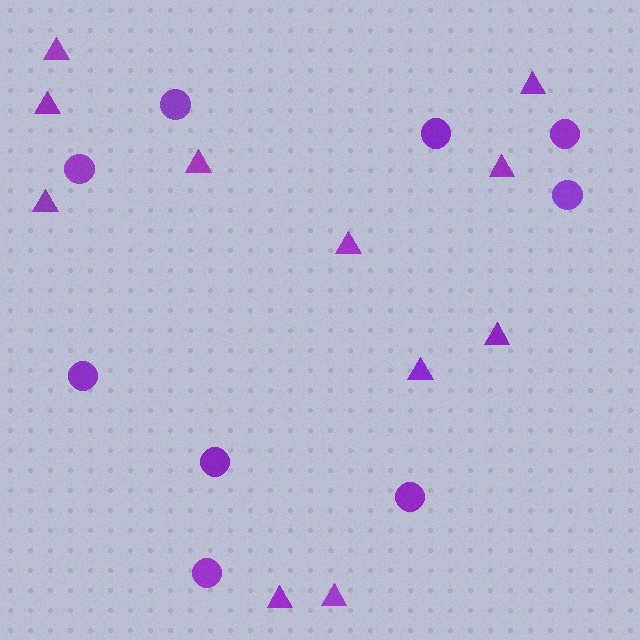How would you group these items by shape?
There are 2 groups: one group of triangles (11) and one group of circles (9).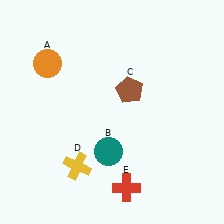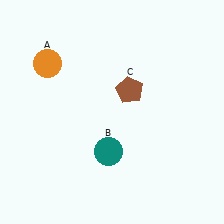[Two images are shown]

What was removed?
The yellow cross (D), the red cross (E) were removed in Image 2.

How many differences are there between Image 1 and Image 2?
There are 2 differences between the two images.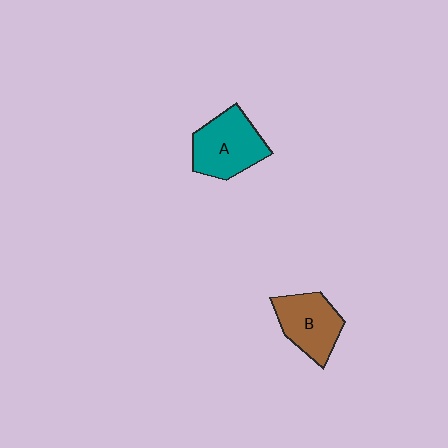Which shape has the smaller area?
Shape B (brown).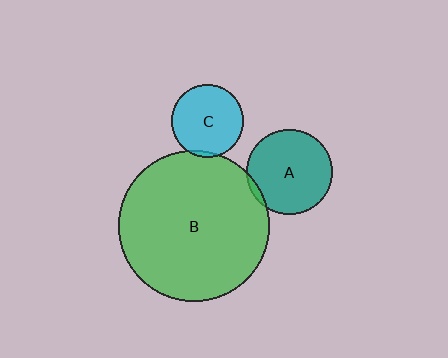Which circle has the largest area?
Circle B (green).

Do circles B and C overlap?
Yes.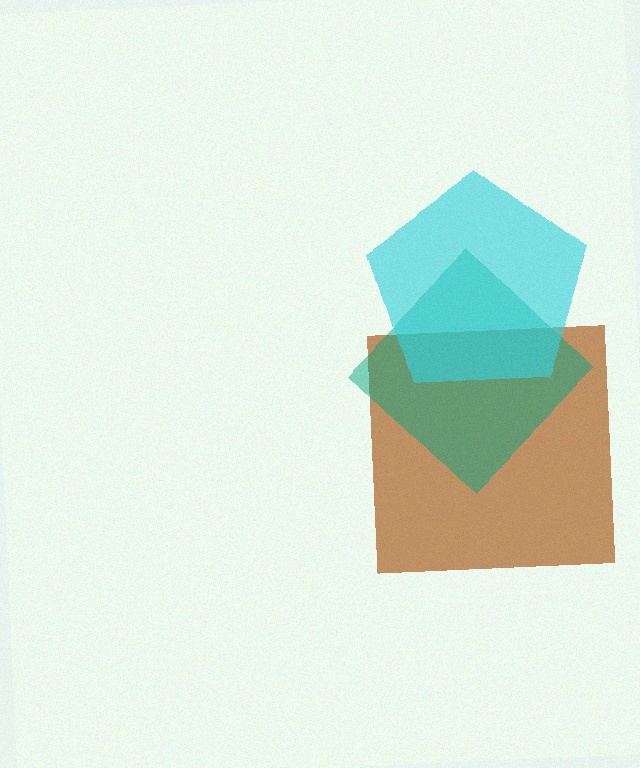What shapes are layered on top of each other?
The layered shapes are: a brown square, a teal diamond, a cyan pentagon.